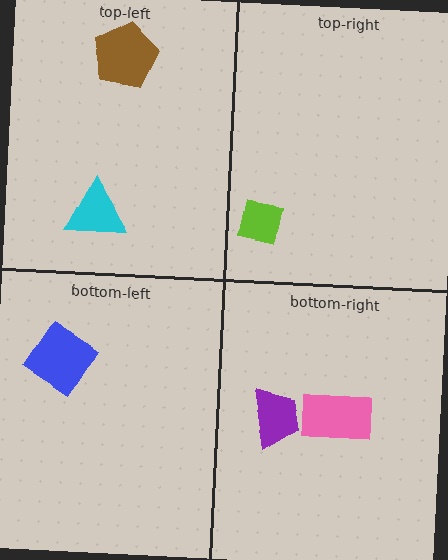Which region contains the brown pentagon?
The top-left region.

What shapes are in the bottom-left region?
The blue diamond.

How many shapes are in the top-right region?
1.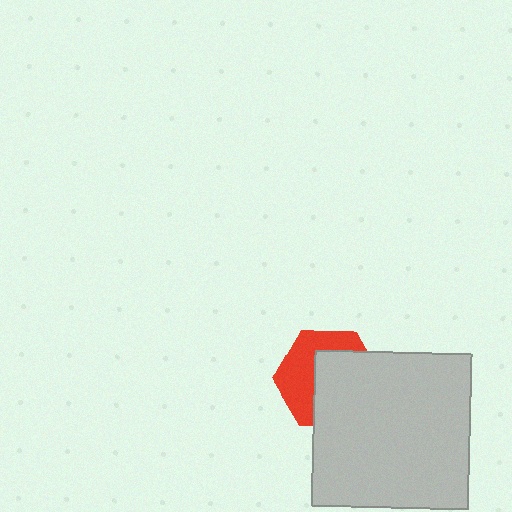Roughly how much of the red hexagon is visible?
A small part of it is visible (roughly 45%).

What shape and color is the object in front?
The object in front is a light gray square.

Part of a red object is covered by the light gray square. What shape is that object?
It is a hexagon.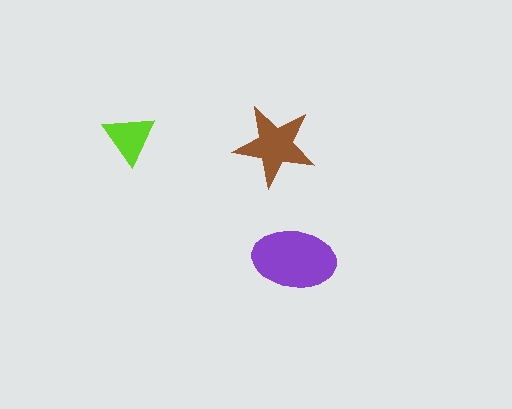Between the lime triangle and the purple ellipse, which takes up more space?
The purple ellipse.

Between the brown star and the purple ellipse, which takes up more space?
The purple ellipse.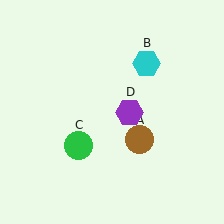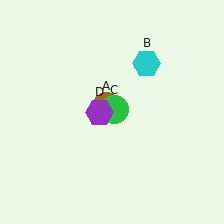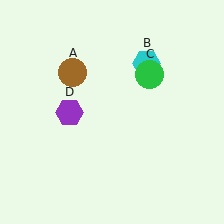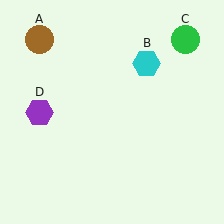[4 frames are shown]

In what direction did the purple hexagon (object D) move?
The purple hexagon (object D) moved left.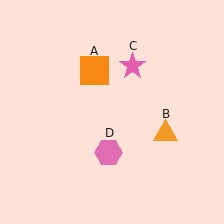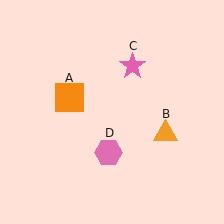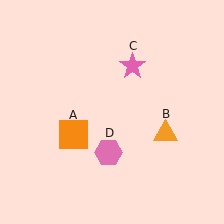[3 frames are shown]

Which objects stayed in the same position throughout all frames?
Orange triangle (object B) and pink star (object C) and pink hexagon (object D) remained stationary.